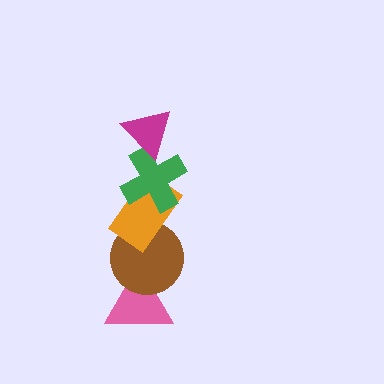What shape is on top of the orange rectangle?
The green cross is on top of the orange rectangle.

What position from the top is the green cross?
The green cross is 2nd from the top.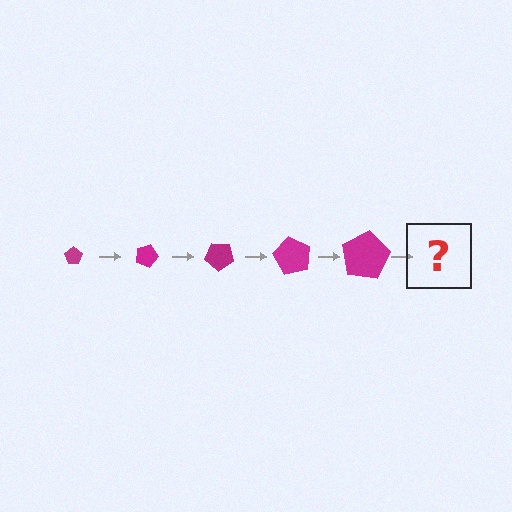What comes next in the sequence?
The next element should be a pentagon, larger than the previous one and rotated 100 degrees from the start.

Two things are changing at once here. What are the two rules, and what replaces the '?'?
The two rules are that the pentagon grows larger each step and it rotates 20 degrees each step. The '?' should be a pentagon, larger than the previous one and rotated 100 degrees from the start.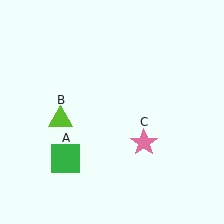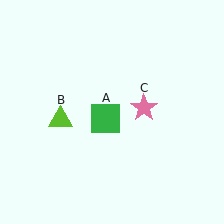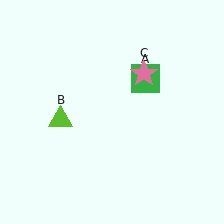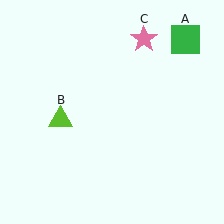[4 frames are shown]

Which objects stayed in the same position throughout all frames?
Lime triangle (object B) remained stationary.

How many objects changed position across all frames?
2 objects changed position: green square (object A), pink star (object C).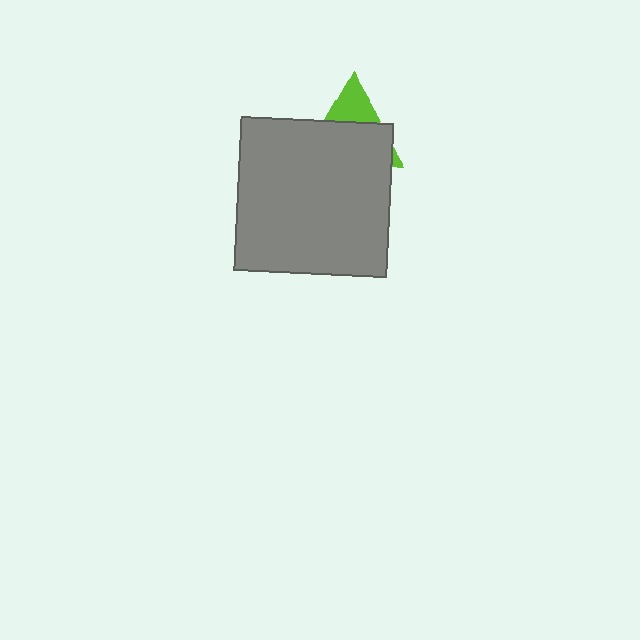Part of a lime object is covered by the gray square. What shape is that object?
It is a triangle.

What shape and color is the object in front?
The object in front is a gray square.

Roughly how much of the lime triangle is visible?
A small part of it is visible (roughly 30%).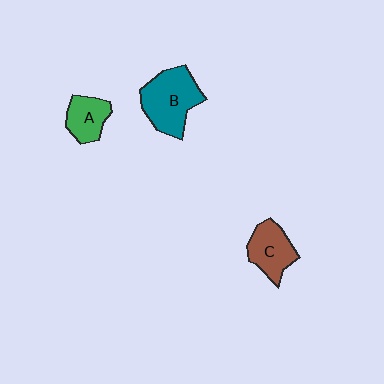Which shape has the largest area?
Shape B (teal).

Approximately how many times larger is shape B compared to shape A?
Approximately 1.8 times.